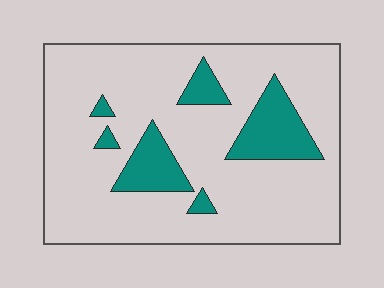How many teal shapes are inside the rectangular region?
6.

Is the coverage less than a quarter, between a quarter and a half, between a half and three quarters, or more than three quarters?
Less than a quarter.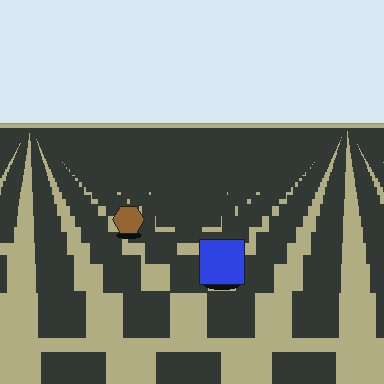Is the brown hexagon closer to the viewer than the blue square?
No. The blue square is closer — you can tell from the texture gradient: the ground texture is coarser near it.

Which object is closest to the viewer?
The blue square is closest. The texture marks near it are larger and more spread out.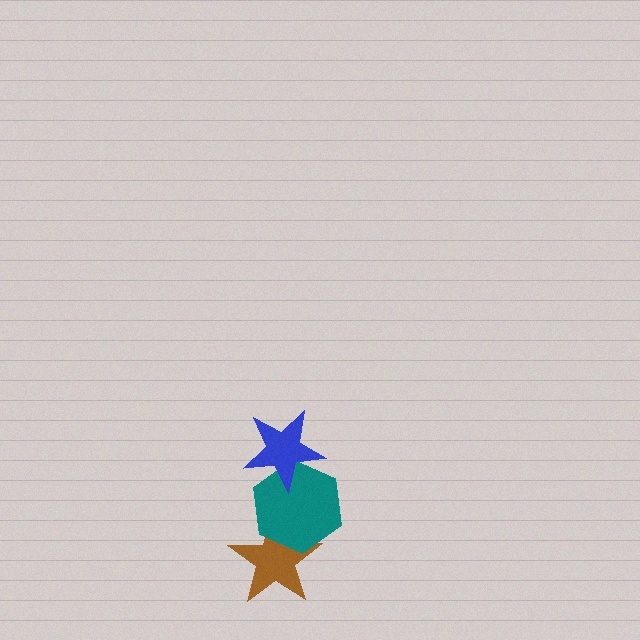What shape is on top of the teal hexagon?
The blue star is on top of the teal hexagon.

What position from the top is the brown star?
The brown star is 3rd from the top.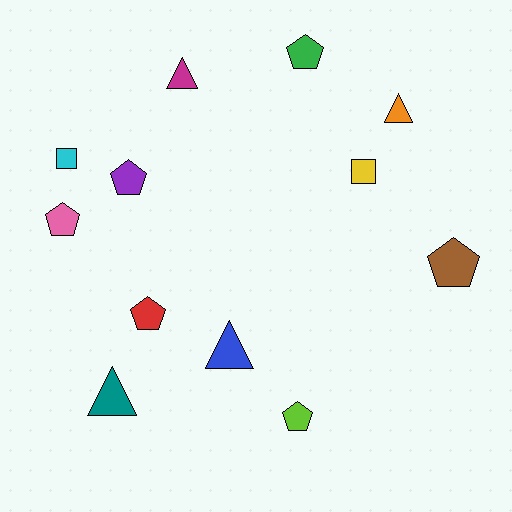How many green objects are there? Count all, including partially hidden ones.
There is 1 green object.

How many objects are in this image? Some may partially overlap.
There are 12 objects.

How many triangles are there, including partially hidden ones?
There are 4 triangles.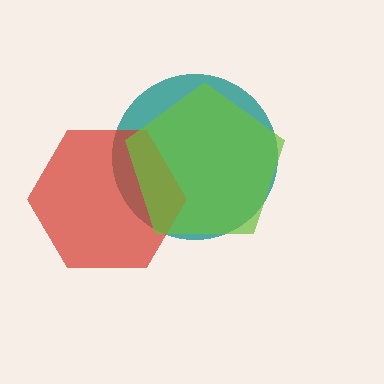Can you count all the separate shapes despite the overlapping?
Yes, there are 3 separate shapes.